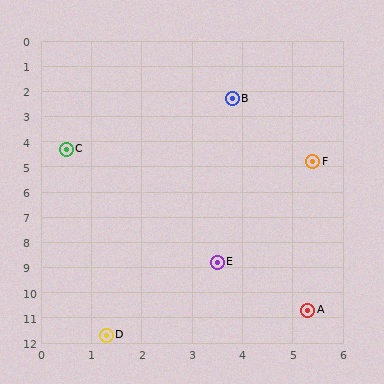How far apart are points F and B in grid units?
Points F and B are about 3.0 grid units apart.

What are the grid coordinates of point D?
Point D is at approximately (1.3, 11.7).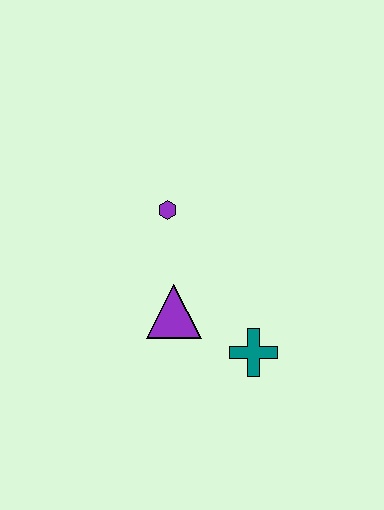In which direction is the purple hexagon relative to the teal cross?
The purple hexagon is above the teal cross.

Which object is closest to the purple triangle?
The teal cross is closest to the purple triangle.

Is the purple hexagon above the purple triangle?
Yes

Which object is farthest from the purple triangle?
The purple hexagon is farthest from the purple triangle.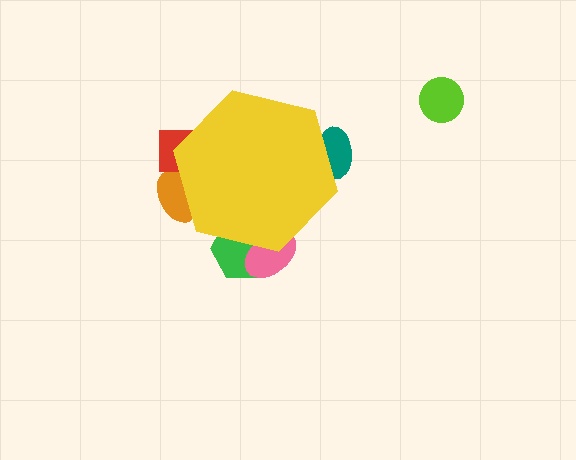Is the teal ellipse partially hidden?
Yes, the teal ellipse is partially hidden behind the yellow hexagon.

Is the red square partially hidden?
Yes, the red square is partially hidden behind the yellow hexagon.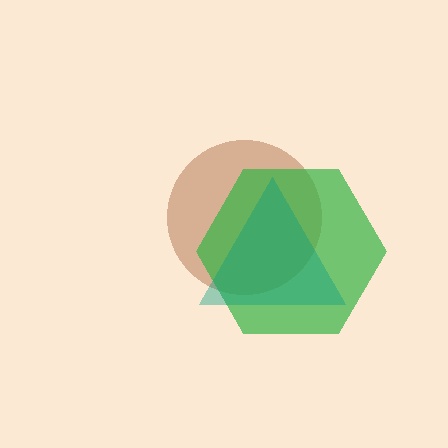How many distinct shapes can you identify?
There are 3 distinct shapes: a brown circle, a green hexagon, a teal triangle.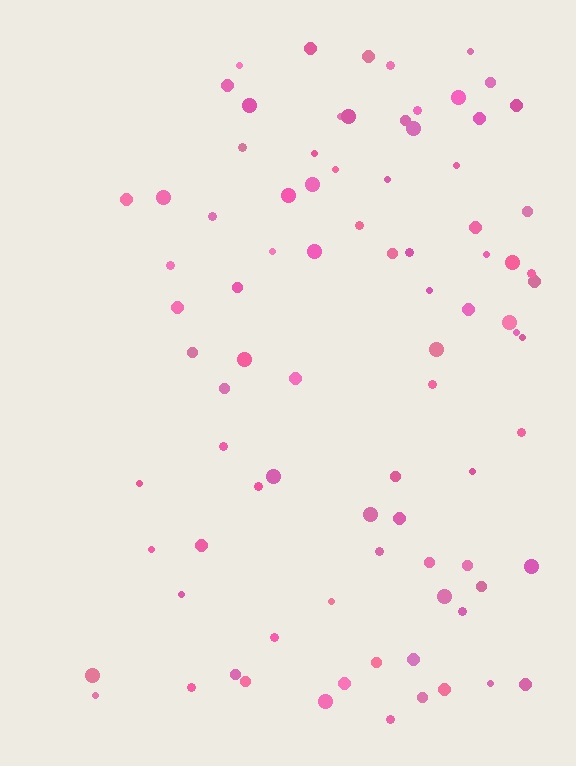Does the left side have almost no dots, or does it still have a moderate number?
Still a moderate number, just noticeably fewer than the right.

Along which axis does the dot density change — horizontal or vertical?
Horizontal.